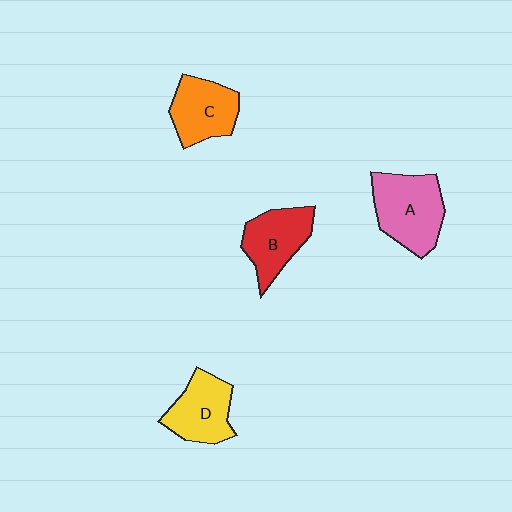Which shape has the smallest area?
Shape D (yellow).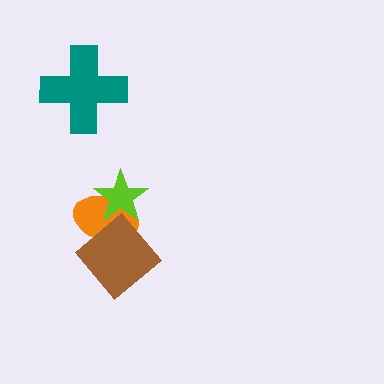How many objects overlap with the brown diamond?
1 object overlaps with the brown diamond.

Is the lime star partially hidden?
No, no other shape covers it.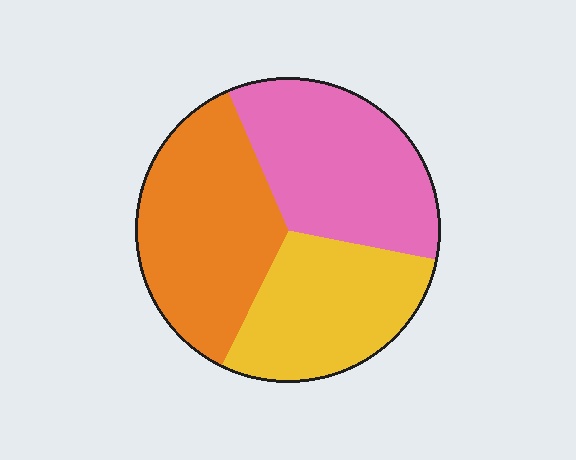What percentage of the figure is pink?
Pink takes up about one third (1/3) of the figure.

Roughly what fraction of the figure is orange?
Orange takes up between a quarter and a half of the figure.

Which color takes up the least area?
Yellow, at roughly 30%.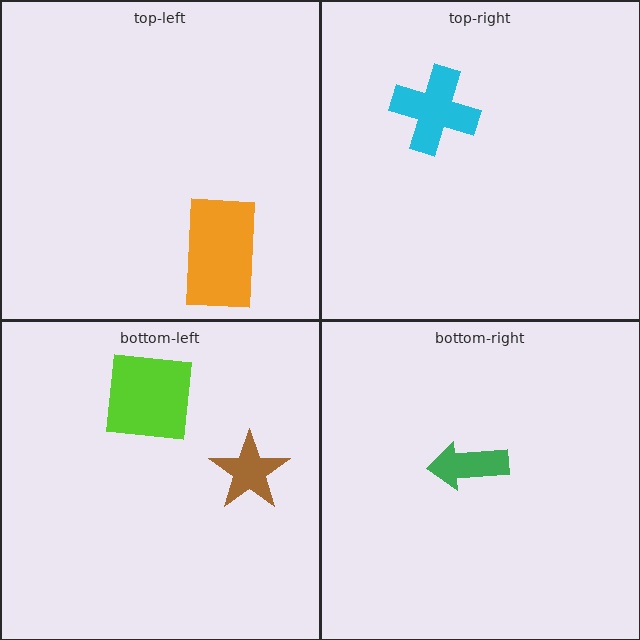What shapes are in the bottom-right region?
The green arrow.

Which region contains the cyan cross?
The top-right region.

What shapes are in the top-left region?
The orange rectangle.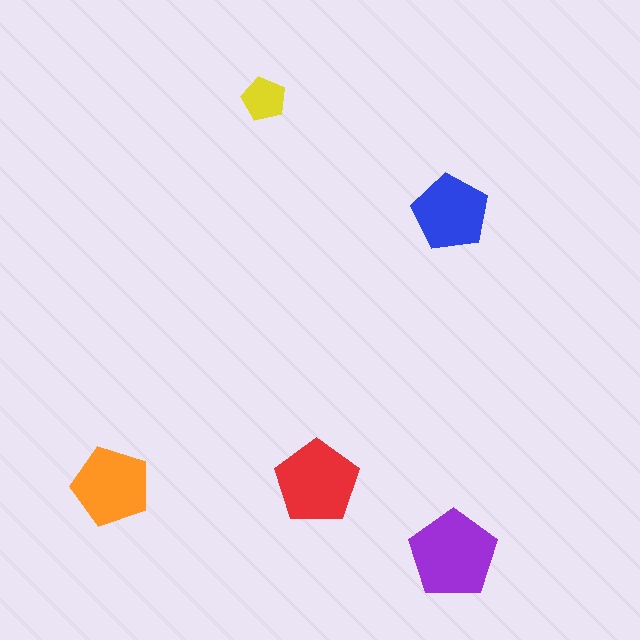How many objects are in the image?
There are 5 objects in the image.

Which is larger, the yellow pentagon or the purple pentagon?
The purple one.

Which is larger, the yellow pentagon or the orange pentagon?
The orange one.